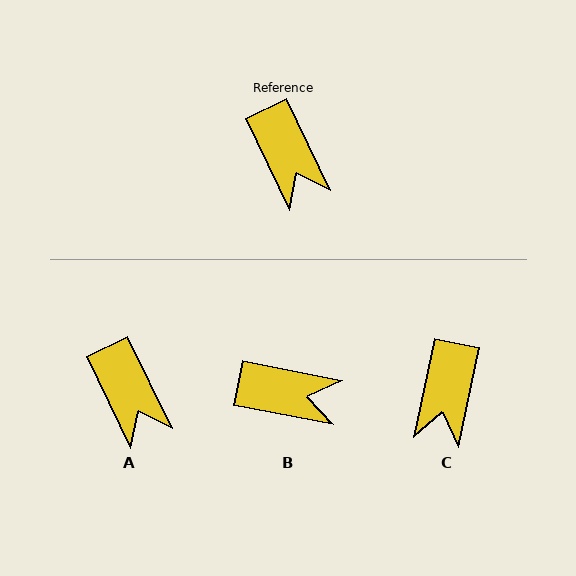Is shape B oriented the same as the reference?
No, it is off by about 53 degrees.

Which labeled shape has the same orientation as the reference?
A.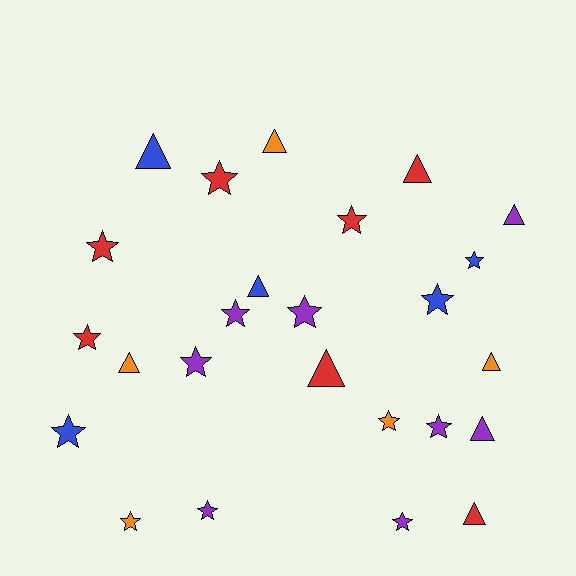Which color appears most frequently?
Purple, with 8 objects.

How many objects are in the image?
There are 25 objects.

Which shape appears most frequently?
Star, with 15 objects.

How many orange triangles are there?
There are 3 orange triangles.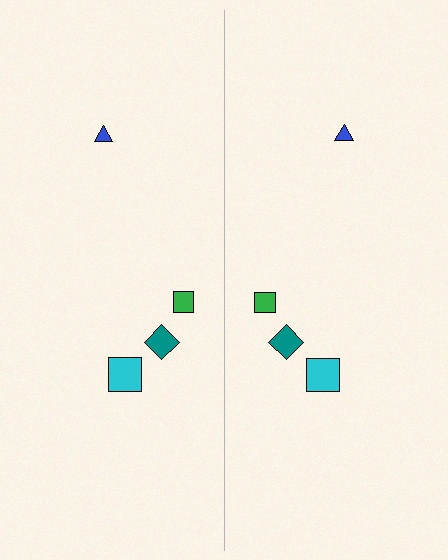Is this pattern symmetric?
Yes, this pattern has bilateral (reflection) symmetry.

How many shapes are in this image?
There are 8 shapes in this image.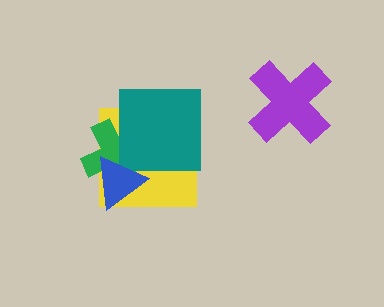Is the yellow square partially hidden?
Yes, it is partially covered by another shape.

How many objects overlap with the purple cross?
0 objects overlap with the purple cross.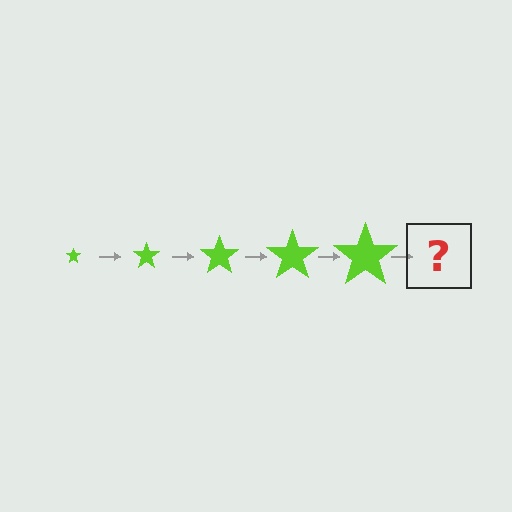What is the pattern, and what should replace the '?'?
The pattern is that the star gets progressively larger each step. The '?' should be a lime star, larger than the previous one.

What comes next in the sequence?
The next element should be a lime star, larger than the previous one.